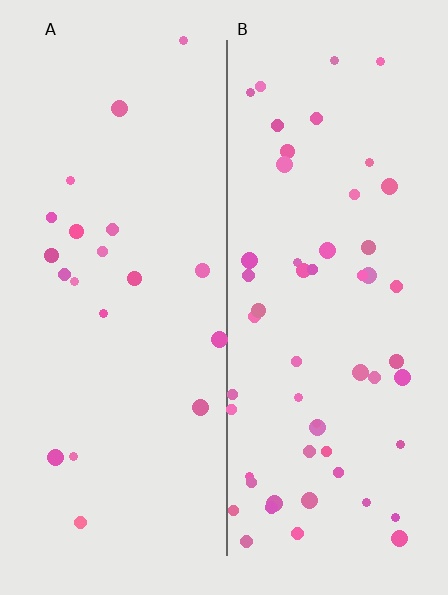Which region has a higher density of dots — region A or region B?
B (the right).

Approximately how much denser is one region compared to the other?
Approximately 2.8× — region B over region A.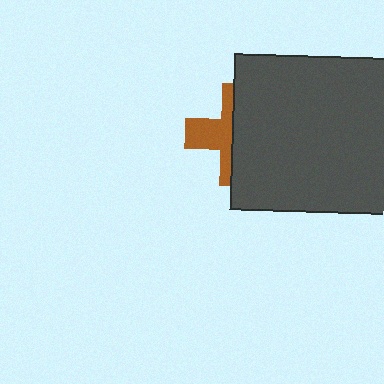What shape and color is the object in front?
The object in front is a dark gray square.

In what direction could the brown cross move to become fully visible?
The brown cross could move left. That would shift it out from behind the dark gray square entirely.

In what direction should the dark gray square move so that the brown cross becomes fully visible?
The dark gray square should move right. That is the shortest direction to clear the overlap and leave the brown cross fully visible.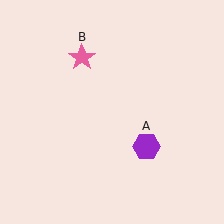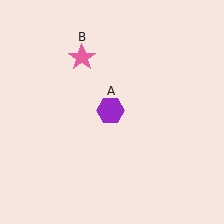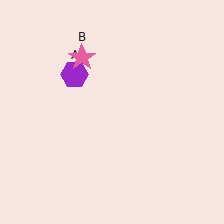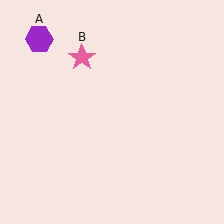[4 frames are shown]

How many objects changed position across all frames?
1 object changed position: purple hexagon (object A).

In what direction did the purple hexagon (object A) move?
The purple hexagon (object A) moved up and to the left.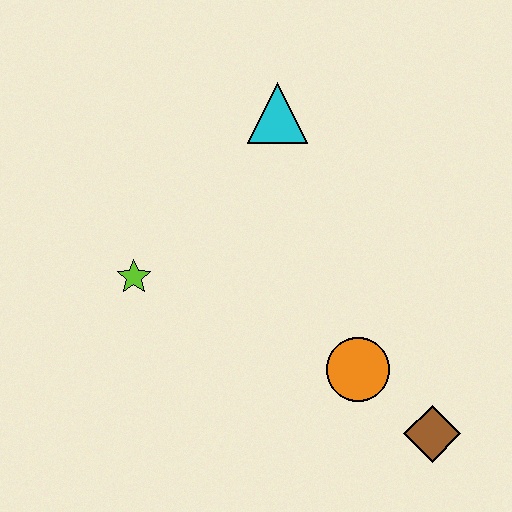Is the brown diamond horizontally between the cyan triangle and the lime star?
No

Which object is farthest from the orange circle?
The cyan triangle is farthest from the orange circle.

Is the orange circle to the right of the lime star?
Yes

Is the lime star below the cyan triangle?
Yes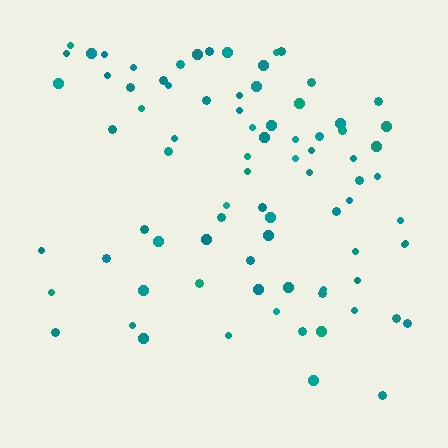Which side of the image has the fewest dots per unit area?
The bottom.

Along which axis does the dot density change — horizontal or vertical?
Vertical.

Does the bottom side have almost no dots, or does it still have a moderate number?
Still a moderate number, just noticeably fewer than the top.